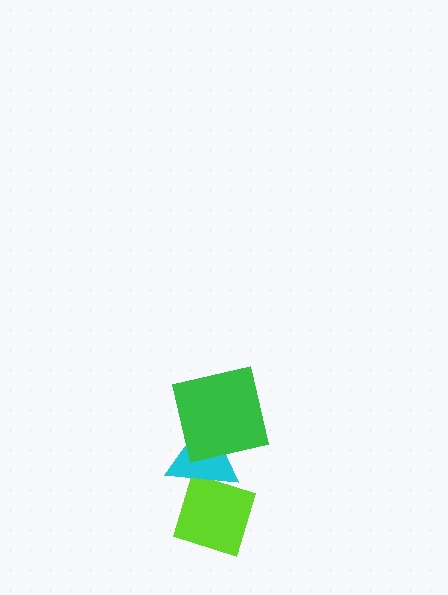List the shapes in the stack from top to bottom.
From top to bottom: the green square, the cyan triangle, the lime diamond.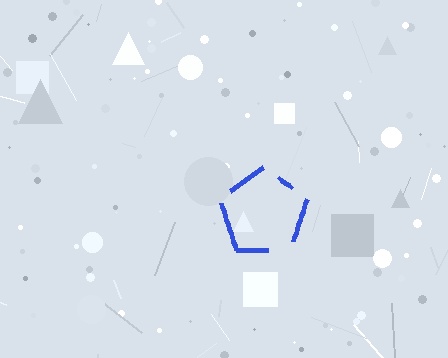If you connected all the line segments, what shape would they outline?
They would outline a pentagon.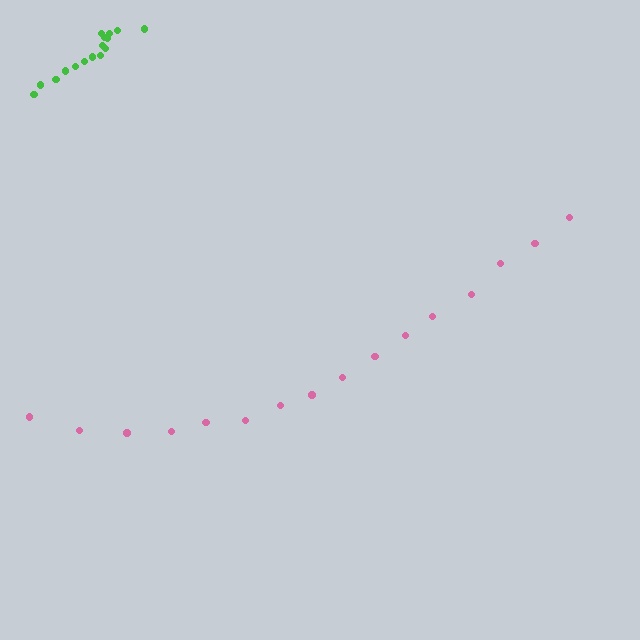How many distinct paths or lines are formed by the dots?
There are 2 distinct paths.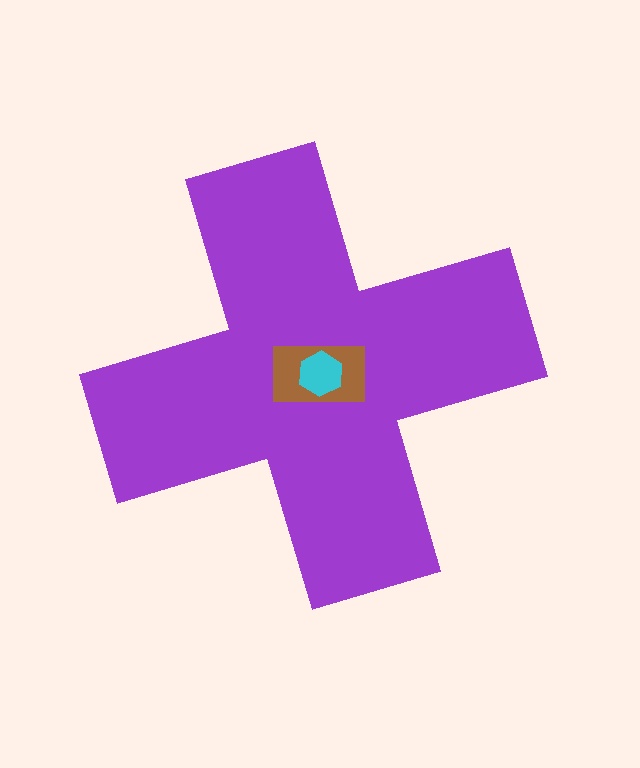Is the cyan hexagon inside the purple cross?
Yes.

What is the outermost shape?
The purple cross.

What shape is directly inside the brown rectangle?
The cyan hexagon.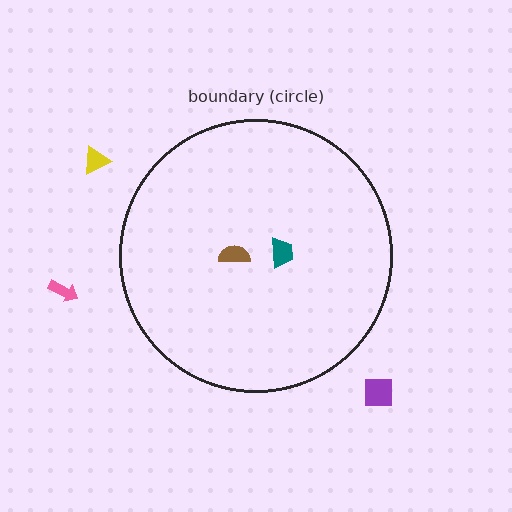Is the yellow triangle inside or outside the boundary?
Outside.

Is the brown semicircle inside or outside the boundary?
Inside.